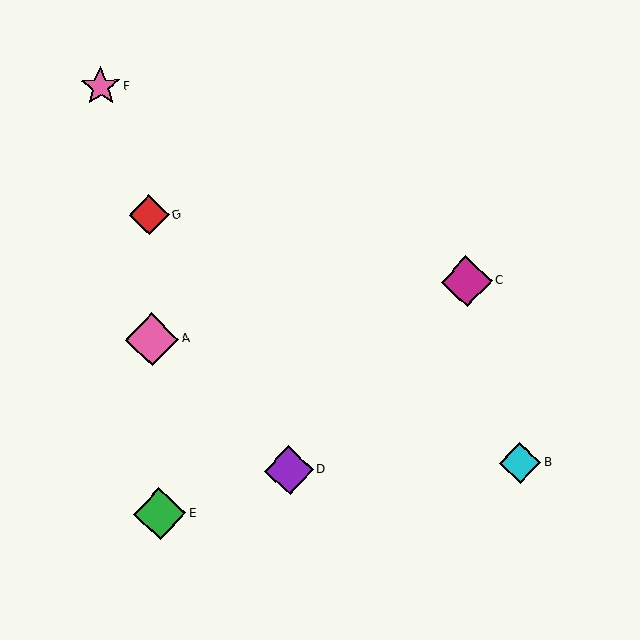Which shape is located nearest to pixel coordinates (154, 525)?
The green diamond (labeled E) at (159, 514) is nearest to that location.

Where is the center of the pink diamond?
The center of the pink diamond is at (152, 340).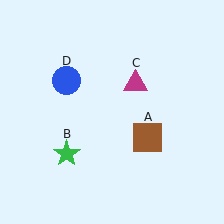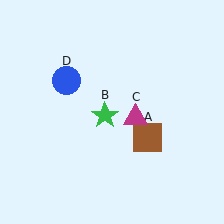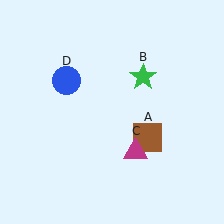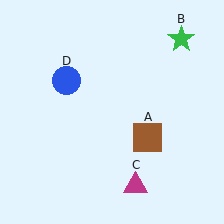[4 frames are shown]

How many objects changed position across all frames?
2 objects changed position: green star (object B), magenta triangle (object C).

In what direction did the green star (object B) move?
The green star (object B) moved up and to the right.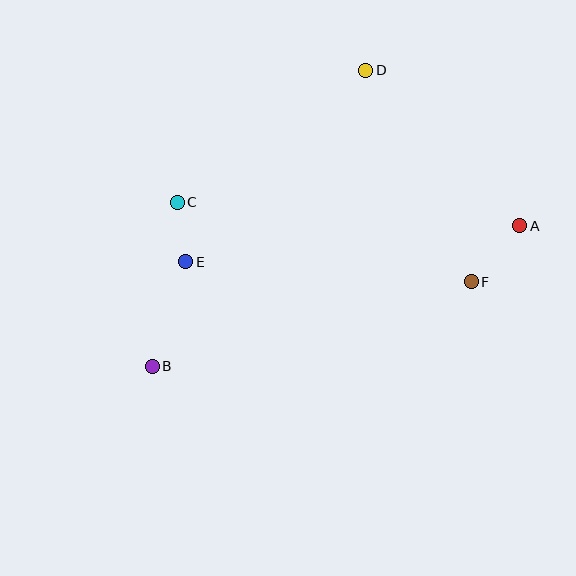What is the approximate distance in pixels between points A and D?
The distance between A and D is approximately 219 pixels.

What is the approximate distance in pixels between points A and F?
The distance between A and F is approximately 74 pixels.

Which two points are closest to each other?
Points C and E are closest to each other.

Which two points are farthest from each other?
Points A and B are farthest from each other.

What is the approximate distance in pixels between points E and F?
The distance between E and F is approximately 286 pixels.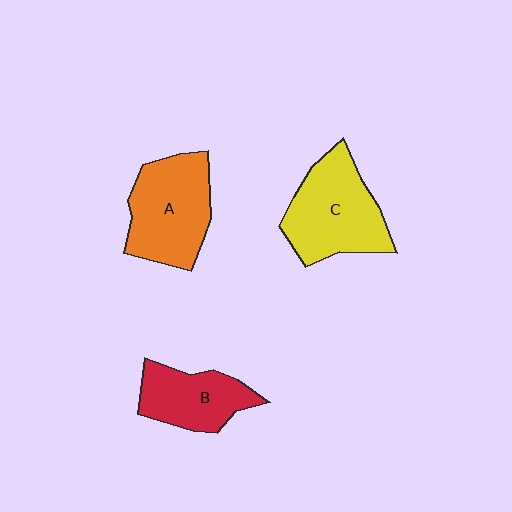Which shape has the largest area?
Shape C (yellow).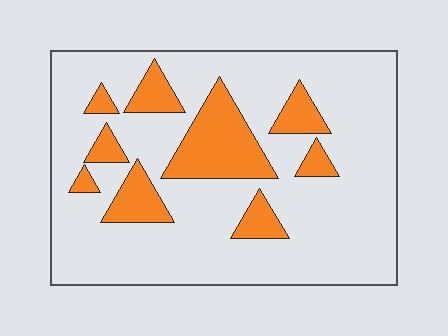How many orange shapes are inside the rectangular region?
9.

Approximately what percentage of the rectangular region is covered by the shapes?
Approximately 20%.